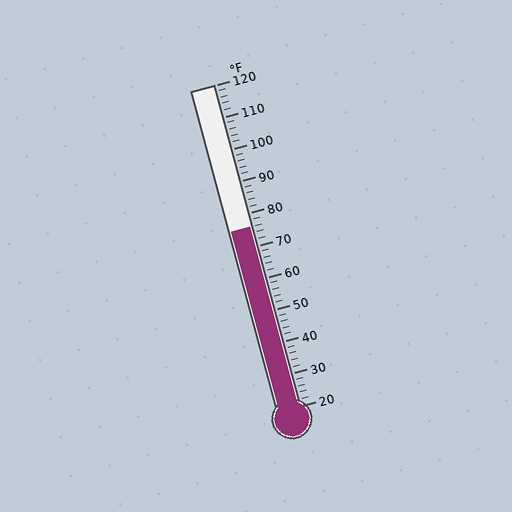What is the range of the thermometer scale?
The thermometer scale ranges from 20°F to 120°F.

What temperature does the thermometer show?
The thermometer shows approximately 76°F.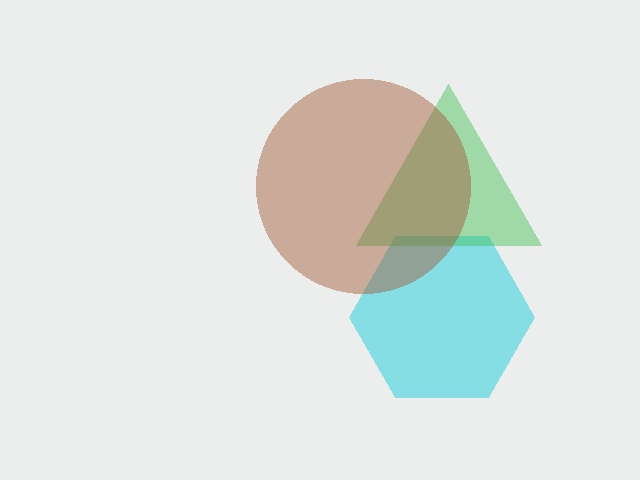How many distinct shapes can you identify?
There are 3 distinct shapes: a cyan hexagon, a green triangle, a brown circle.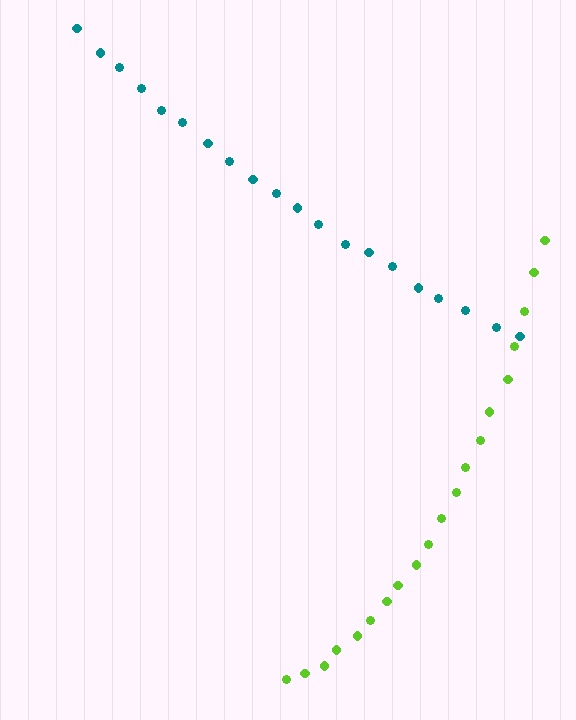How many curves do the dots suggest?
There are 2 distinct paths.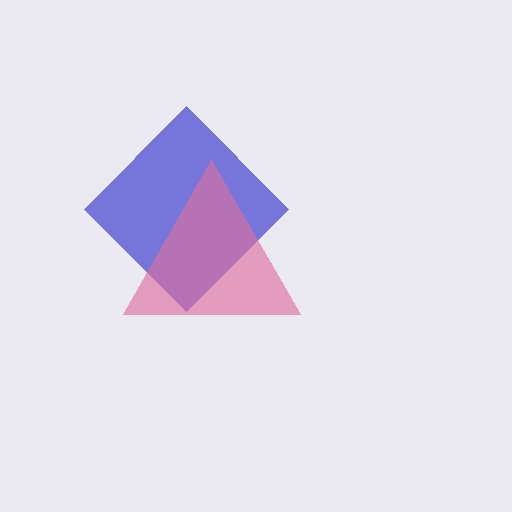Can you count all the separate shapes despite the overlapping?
Yes, there are 2 separate shapes.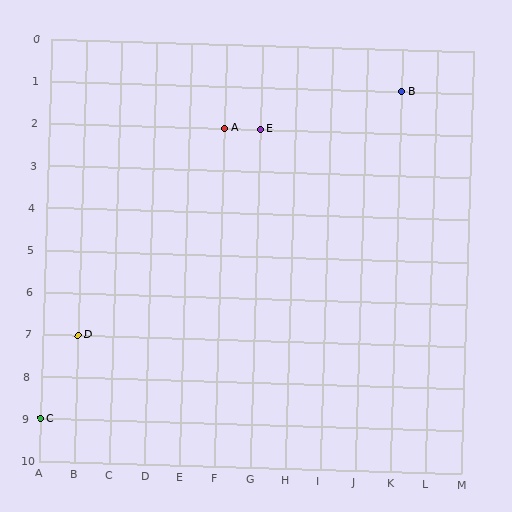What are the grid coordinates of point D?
Point D is at grid coordinates (B, 7).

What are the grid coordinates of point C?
Point C is at grid coordinates (A, 9).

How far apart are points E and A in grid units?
Points E and A are 1 column apart.